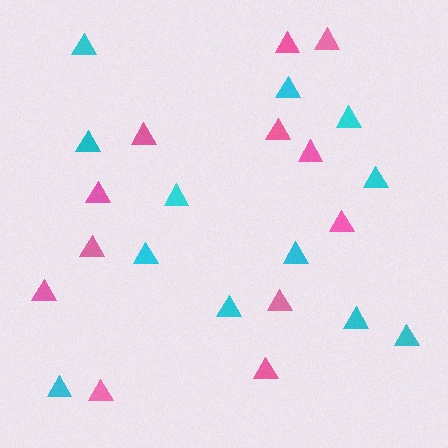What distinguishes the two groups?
There are 2 groups: one group of pink triangles (12) and one group of cyan triangles (12).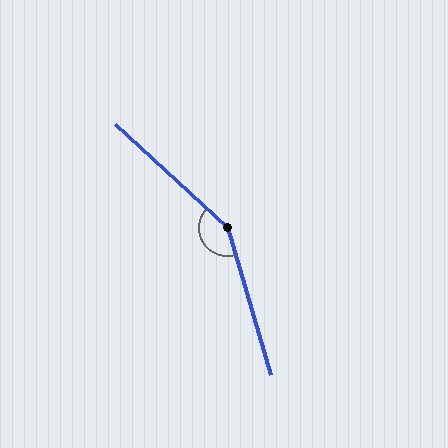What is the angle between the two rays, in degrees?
Approximately 149 degrees.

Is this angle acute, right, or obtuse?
It is obtuse.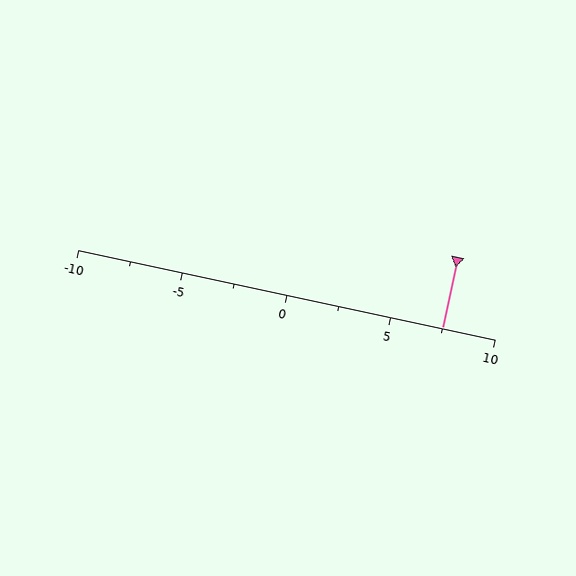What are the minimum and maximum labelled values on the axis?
The axis runs from -10 to 10.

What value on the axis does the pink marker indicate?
The marker indicates approximately 7.5.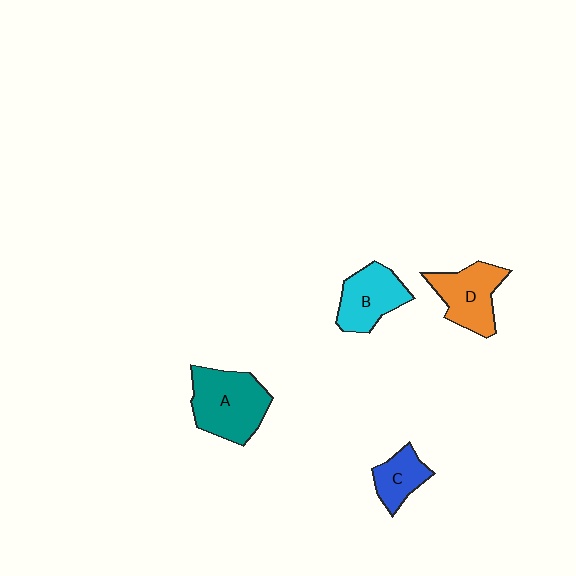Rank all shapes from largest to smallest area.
From largest to smallest: A (teal), D (orange), B (cyan), C (blue).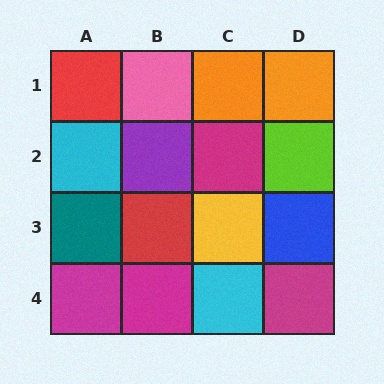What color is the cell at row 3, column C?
Yellow.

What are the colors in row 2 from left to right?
Cyan, purple, magenta, lime.